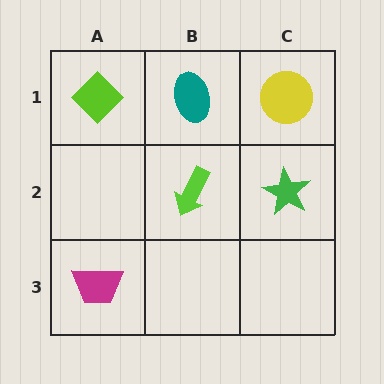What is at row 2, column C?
A green star.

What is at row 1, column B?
A teal ellipse.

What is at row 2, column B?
A lime arrow.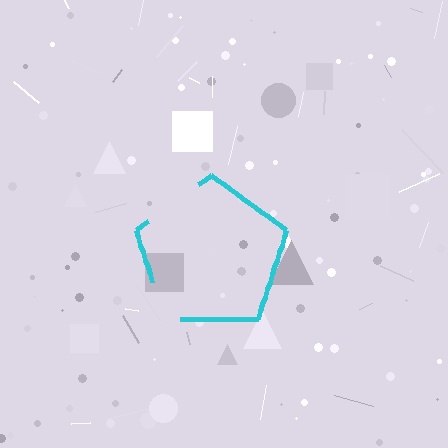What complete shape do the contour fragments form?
The contour fragments form a pentagon.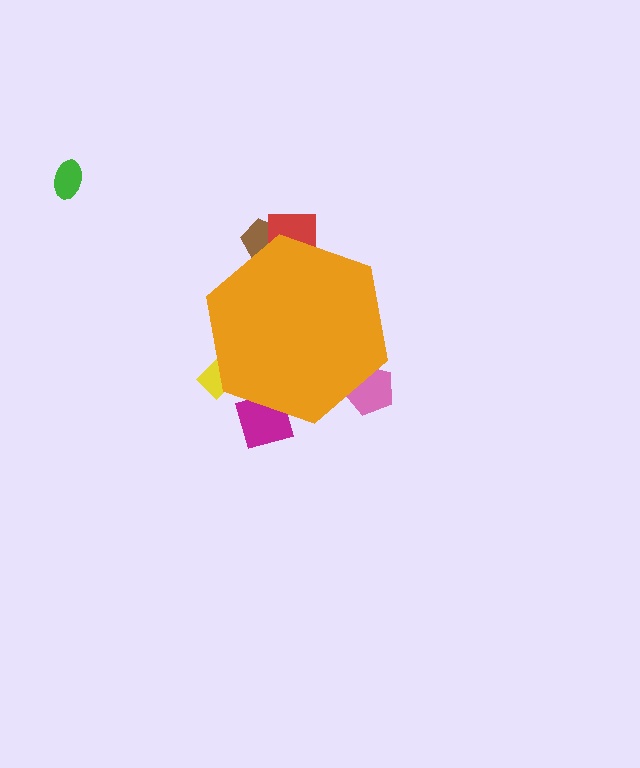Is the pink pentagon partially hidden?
Yes, the pink pentagon is partially hidden behind the orange hexagon.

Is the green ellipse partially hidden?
No, the green ellipse is fully visible.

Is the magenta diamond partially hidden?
Yes, the magenta diamond is partially hidden behind the orange hexagon.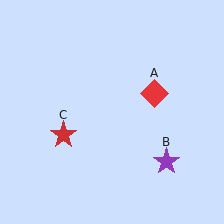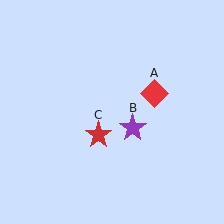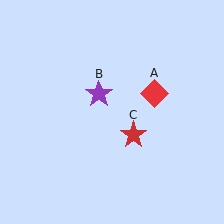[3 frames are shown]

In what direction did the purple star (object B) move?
The purple star (object B) moved up and to the left.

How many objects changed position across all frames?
2 objects changed position: purple star (object B), red star (object C).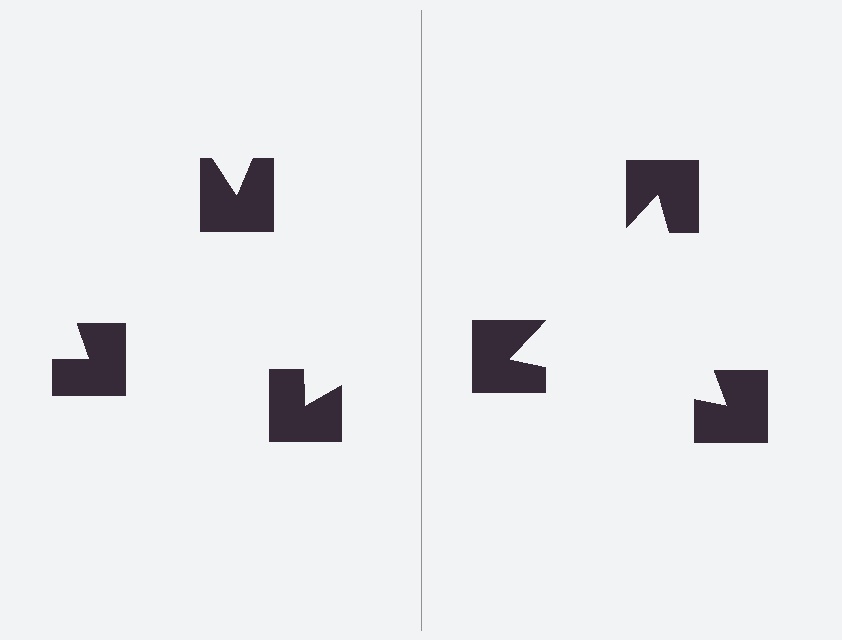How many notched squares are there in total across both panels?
6 — 3 on each side.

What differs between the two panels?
The notched squares are positioned identically on both sides; only the wedge orientations differ. On the right they align to a triangle; on the left they are misaligned.